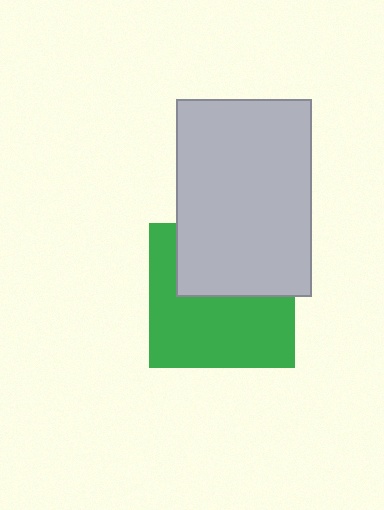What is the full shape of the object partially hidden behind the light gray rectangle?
The partially hidden object is a green square.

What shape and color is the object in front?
The object in front is a light gray rectangle.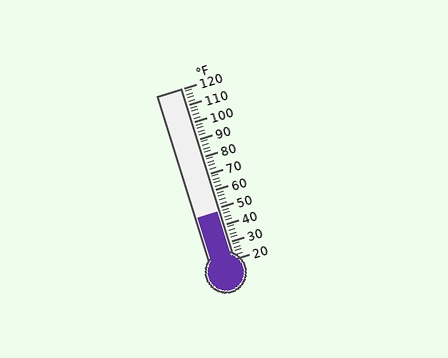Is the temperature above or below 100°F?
The temperature is below 100°F.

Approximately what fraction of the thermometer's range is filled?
The thermometer is filled to approximately 30% of its range.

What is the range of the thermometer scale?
The thermometer scale ranges from 20°F to 120°F.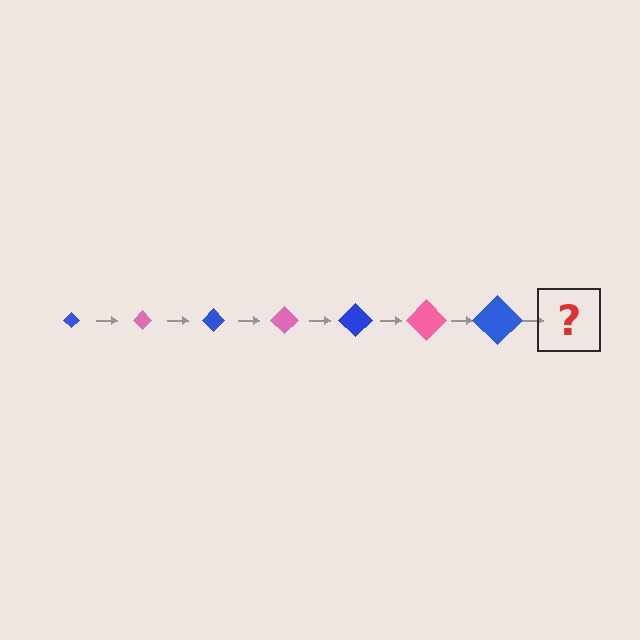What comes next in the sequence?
The next element should be a pink diamond, larger than the previous one.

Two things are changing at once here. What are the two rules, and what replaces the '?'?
The two rules are that the diamond grows larger each step and the color cycles through blue and pink. The '?' should be a pink diamond, larger than the previous one.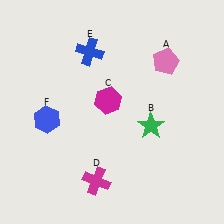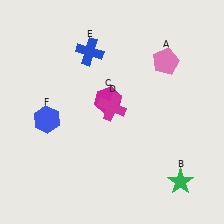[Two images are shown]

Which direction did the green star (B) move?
The green star (B) moved down.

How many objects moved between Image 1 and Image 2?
2 objects moved between the two images.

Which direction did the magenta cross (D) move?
The magenta cross (D) moved up.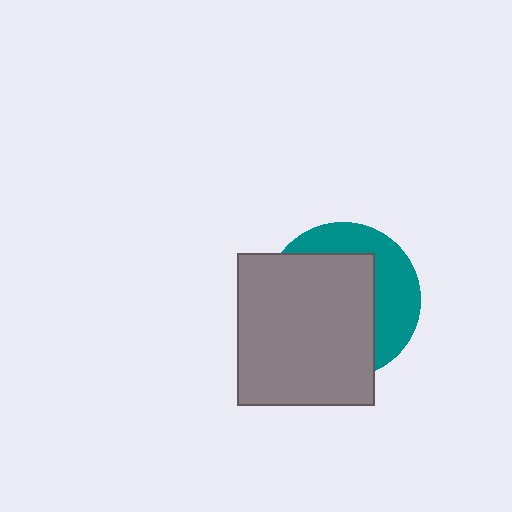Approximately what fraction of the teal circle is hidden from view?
Roughly 64% of the teal circle is hidden behind the gray rectangle.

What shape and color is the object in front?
The object in front is a gray rectangle.